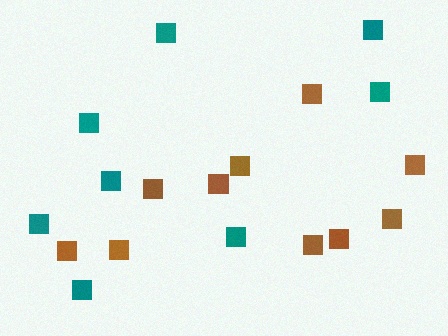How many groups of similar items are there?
There are 2 groups: one group of brown squares (10) and one group of teal squares (8).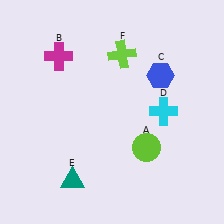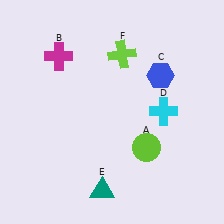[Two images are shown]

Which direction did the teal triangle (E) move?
The teal triangle (E) moved right.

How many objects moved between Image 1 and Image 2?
1 object moved between the two images.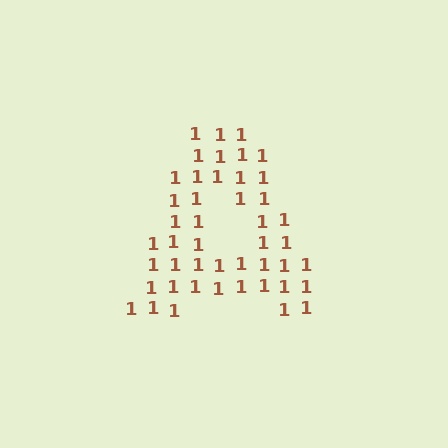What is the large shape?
The large shape is the letter A.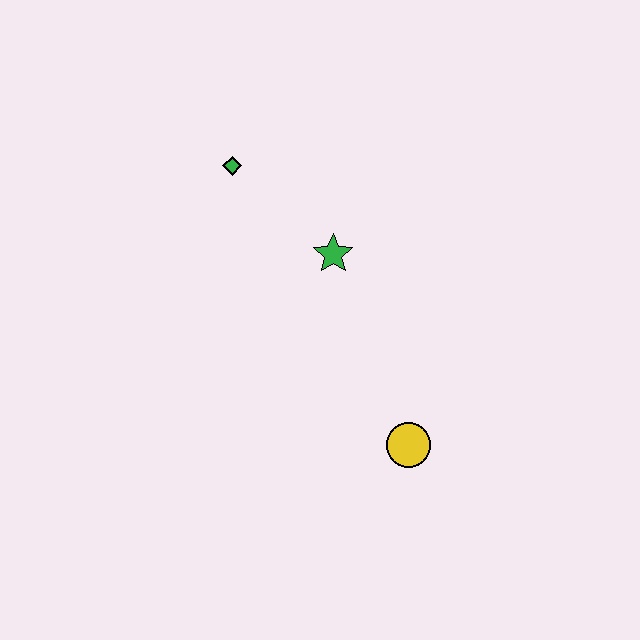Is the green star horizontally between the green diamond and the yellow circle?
Yes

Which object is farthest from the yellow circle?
The green diamond is farthest from the yellow circle.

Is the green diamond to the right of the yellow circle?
No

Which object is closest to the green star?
The green diamond is closest to the green star.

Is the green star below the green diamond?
Yes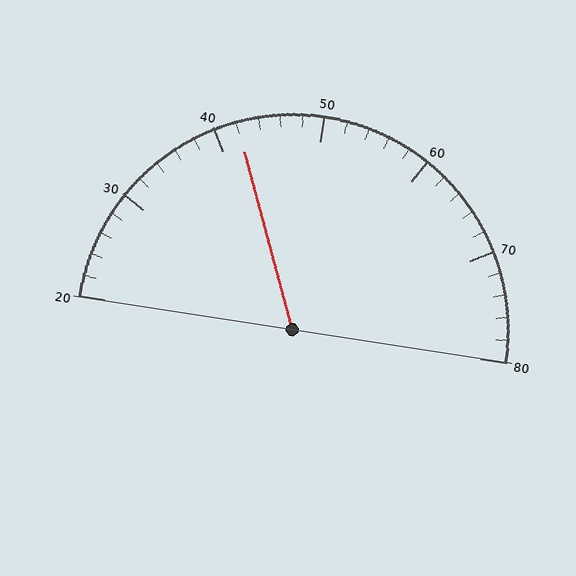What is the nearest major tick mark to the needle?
The nearest major tick mark is 40.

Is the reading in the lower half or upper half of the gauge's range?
The reading is in the lower half of the range (20 to 80).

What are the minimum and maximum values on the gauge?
The gauge ranges from 20 to 80.